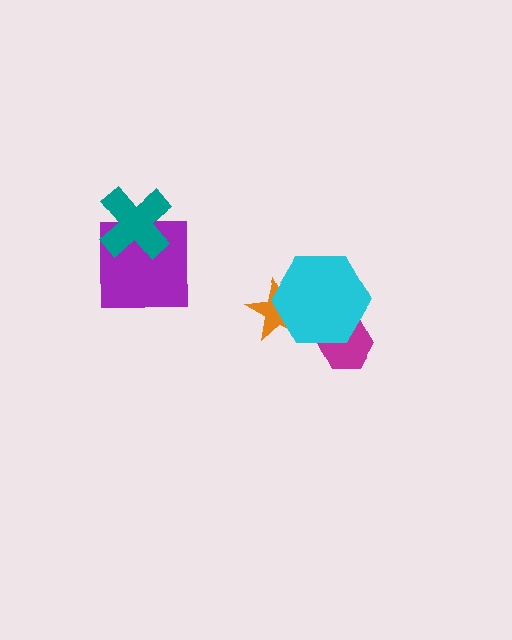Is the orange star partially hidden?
Yes, it is partially covered by another shape.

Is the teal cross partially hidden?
No, no other shape covers it.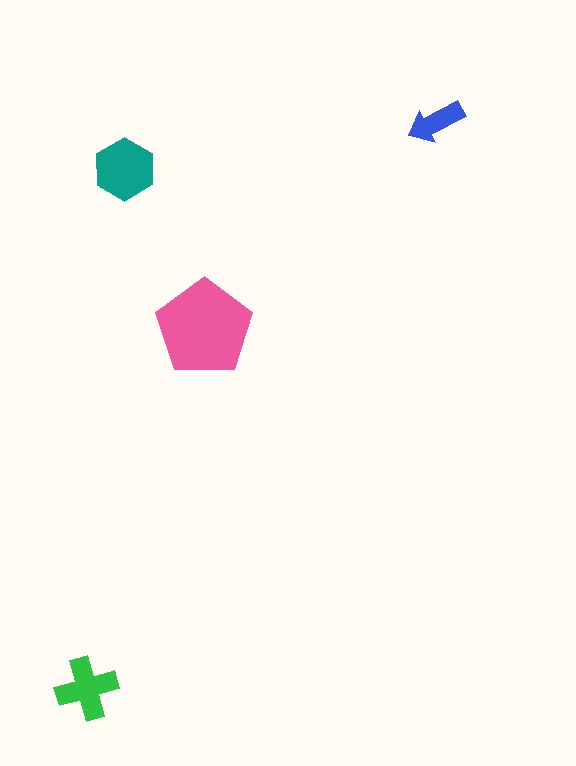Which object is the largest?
The pink pentagon.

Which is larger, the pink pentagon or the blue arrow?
The pink pentagon.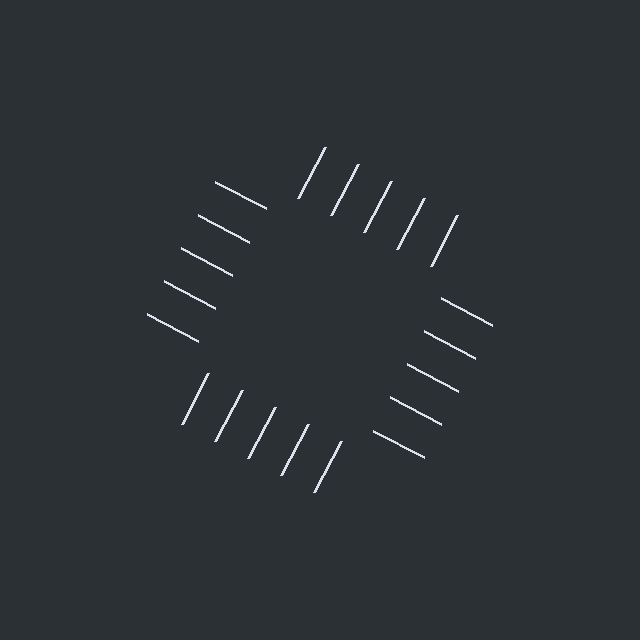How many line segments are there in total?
20 — 5 along each of the 4 edges.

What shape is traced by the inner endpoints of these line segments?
An illusory square — the line segments terminate on its edges but no continuous stroke is drawn.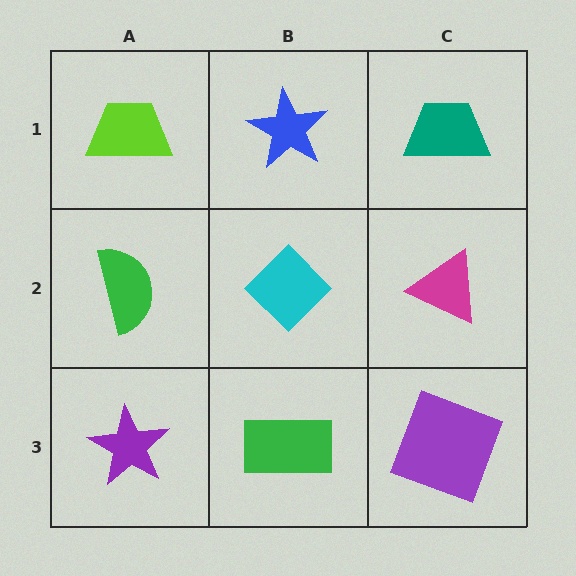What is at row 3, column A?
A purple star.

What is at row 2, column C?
A magenta triangle.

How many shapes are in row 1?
3 shapes.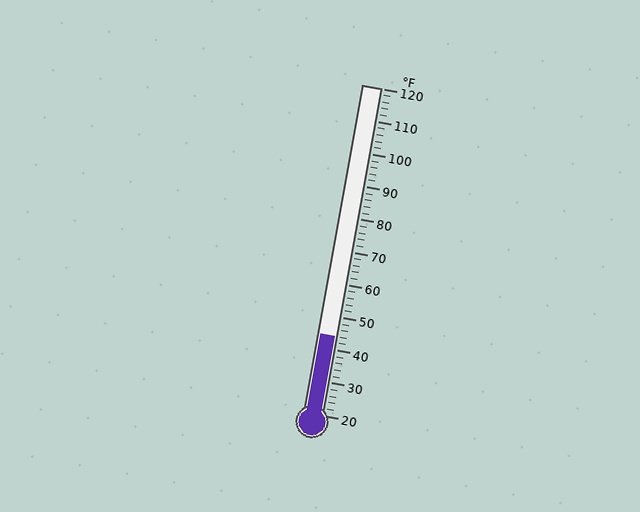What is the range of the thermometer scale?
The thermometer scale ranges from 20°F to 120°F.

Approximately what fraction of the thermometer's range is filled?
The thermometer is filled to approximately 25% of its range.